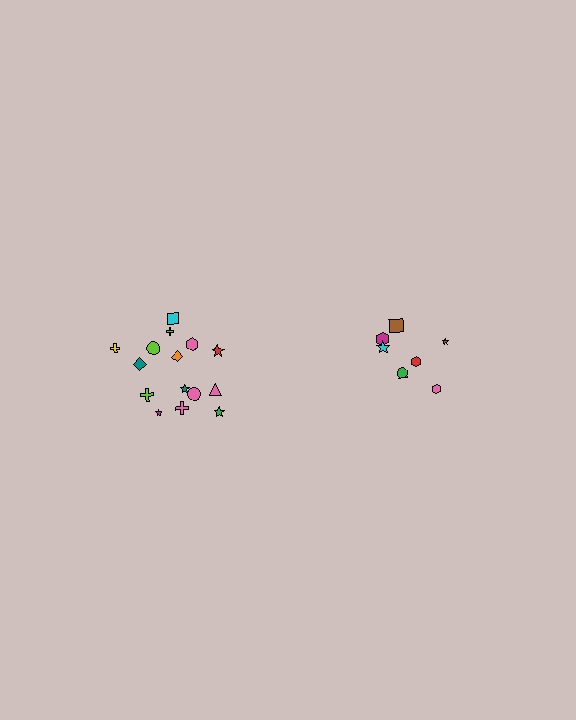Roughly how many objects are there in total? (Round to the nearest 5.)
Roughly 25 objects in total.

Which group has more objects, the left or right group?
The left group.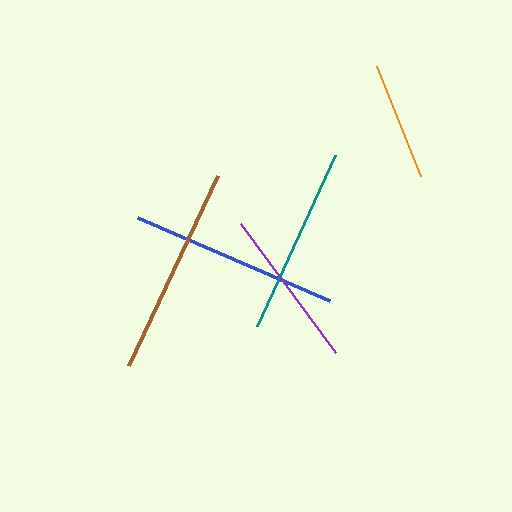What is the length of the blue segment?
The blue segment is approximately 209 pixels long.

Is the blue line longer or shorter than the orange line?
The blue line is longer than the orange line.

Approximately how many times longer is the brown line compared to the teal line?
The brown line is approximately 1.1 times the length of the teal line.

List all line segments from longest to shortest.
From longest to shortest: brown, blue, teal, purple, orange.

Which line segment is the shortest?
The orange line is the shortest at approximately 119 pixels.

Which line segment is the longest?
The brown line is the longest at approximately 210 pixels.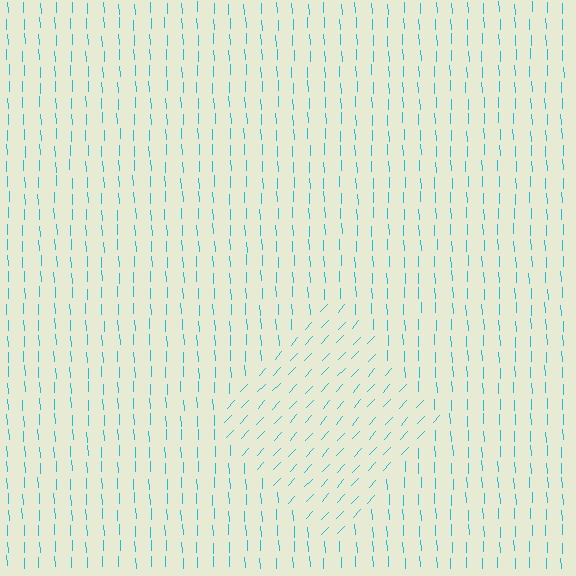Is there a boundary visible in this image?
Yes, there is a texture boundary formed by a change in line orientation.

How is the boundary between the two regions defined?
The boundary is defined purely by a change in line orientation (approximately 45 degrees difference). All lines are the same color and thickness.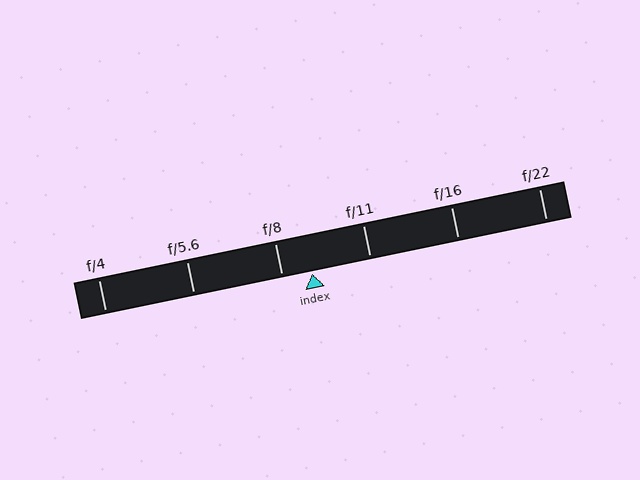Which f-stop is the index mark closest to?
The index mark is closest to f/8.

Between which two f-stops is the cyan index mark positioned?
The index mark is between f/8 and f/11.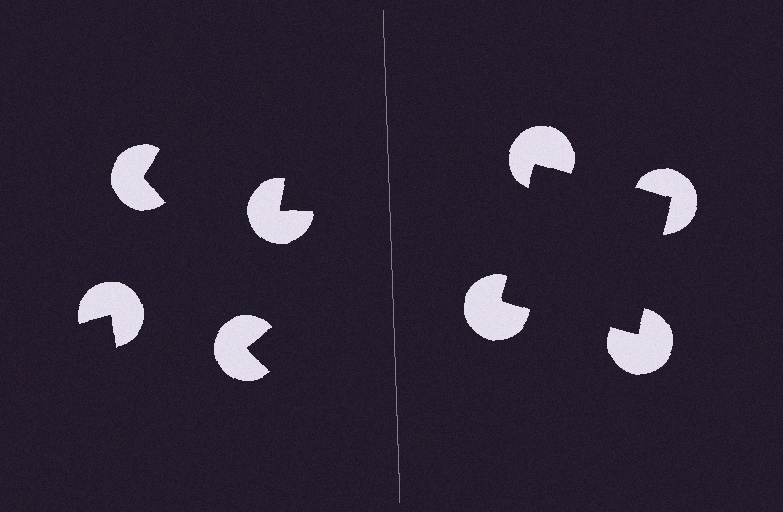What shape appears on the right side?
An illusory square.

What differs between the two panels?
The pac-man discs are positioned identically on both sides; only the wedge orientations differ. On the right they align to a square; on the left they are misaligned.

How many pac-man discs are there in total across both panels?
8 — 4 on each side.